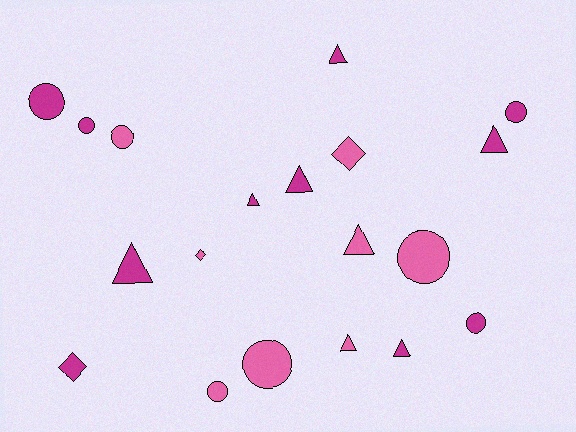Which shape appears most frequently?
Circle, with 8 objects.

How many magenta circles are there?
There are 4 magenta circles.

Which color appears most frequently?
Magenta, with 11 objects.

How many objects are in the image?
There are 19 objects.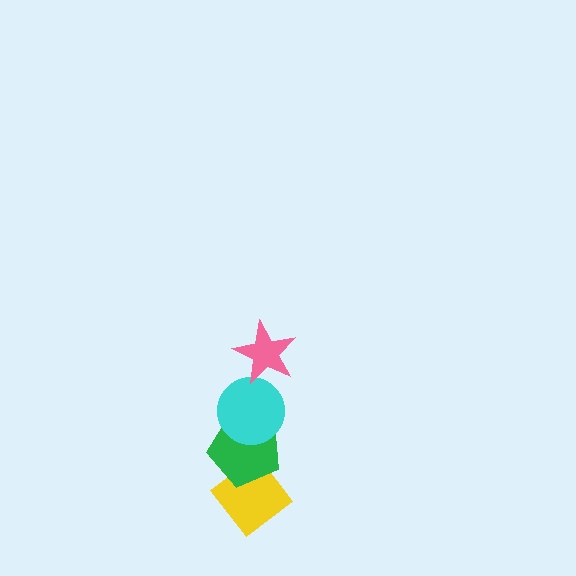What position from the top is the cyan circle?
The cyan circle is 2nd from the top.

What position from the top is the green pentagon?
The green pentagon is 3rd from the top.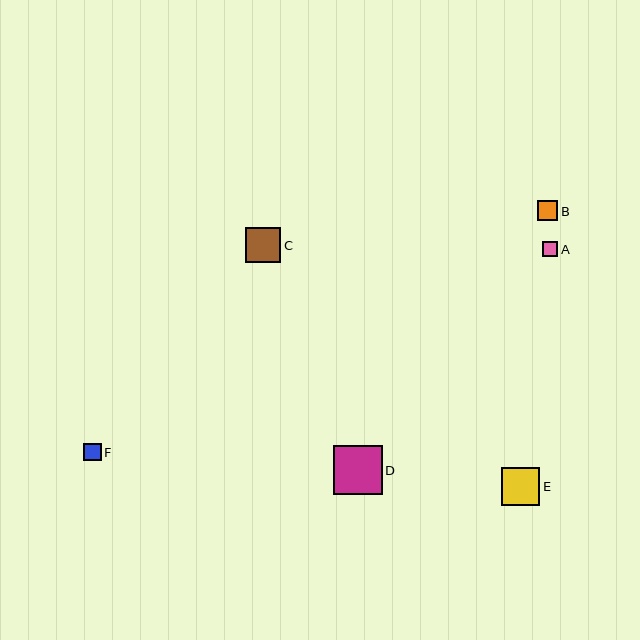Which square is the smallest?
Square A is the smallest with a size of approximately 15 pixels.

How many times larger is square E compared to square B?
Square E is approximately 1.9 times the size of square B.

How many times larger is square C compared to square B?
Square C is approximately 1.7 times the size of square B.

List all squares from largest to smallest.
From largest to smallest: D, E, C, B, F, A.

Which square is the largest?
Square D is the largest with a size of approximately 49 pixels.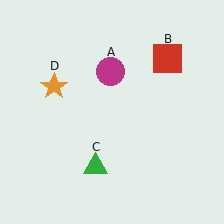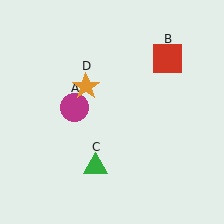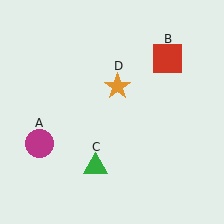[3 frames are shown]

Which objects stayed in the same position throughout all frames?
Red square (object B) and green triangle (object C) remained stationary.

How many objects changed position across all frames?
2 objects changed position: magenta circle (object A), orange star (object D).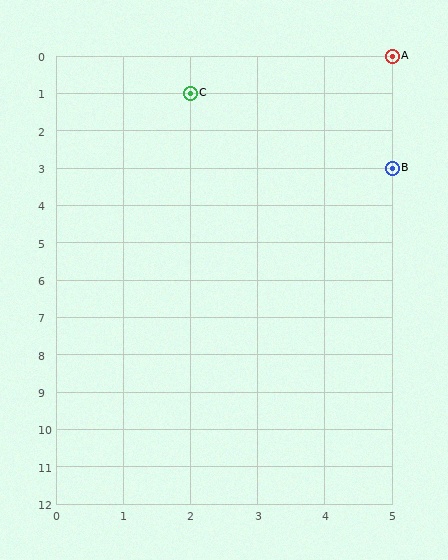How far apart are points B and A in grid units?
Points B and A are 3 rows apart.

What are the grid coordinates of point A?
Point A is at grid coordinates (5, 0).